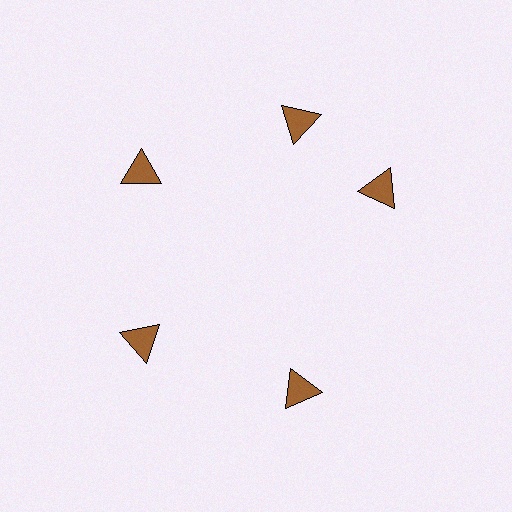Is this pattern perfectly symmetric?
No. The 5 brown triangles are arranged in a ring, but one element near the 3 o'clock position is rotated out of alignment along the ring, breaking the 5-fold rotational symmetry.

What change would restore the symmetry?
The symmetry would be restored by rotating it back into even spacing with its neighbors so that all 5 triangles sit at equal angles and equal distance from the center.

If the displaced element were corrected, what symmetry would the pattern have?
It would have 5-fold rotational symmetry — the pattern would map onto itself every 72 degrees.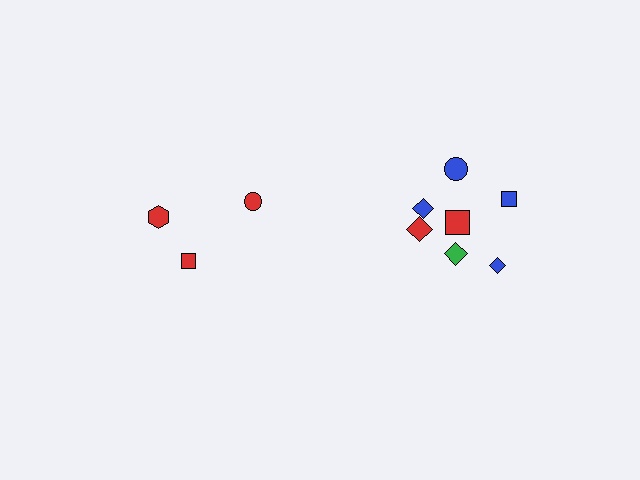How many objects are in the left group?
There are 3 objects.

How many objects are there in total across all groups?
There are 10 objects.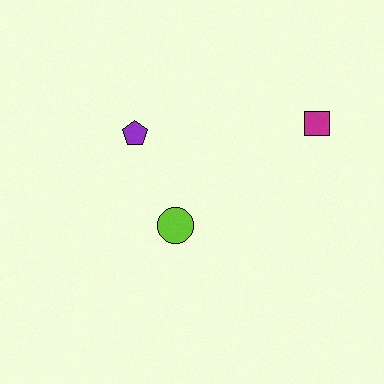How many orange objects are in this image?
There are no orange objects.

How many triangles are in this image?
There are no triangles.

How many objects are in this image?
There are 3 objects.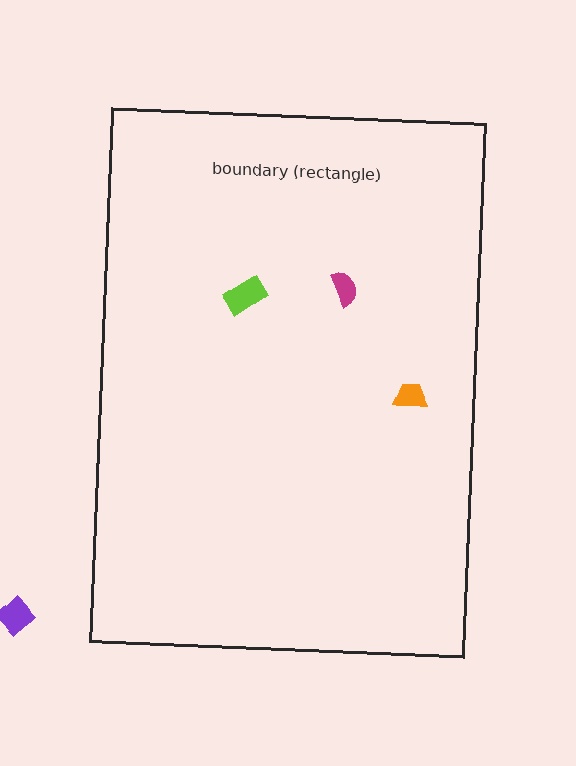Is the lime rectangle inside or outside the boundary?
Inside.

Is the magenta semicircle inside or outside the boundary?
Inside.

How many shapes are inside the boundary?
3 inside, 1 outside.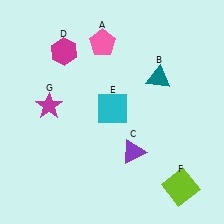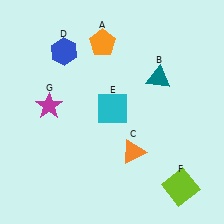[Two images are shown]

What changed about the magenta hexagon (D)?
In Image 1, D is magenta. In Image 2, it changed to blue.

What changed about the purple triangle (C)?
In Image 1, C is purple. In Image 2, it changed to orange.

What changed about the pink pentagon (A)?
In Image 1, A is pink. In Image 2, it changed to orange.